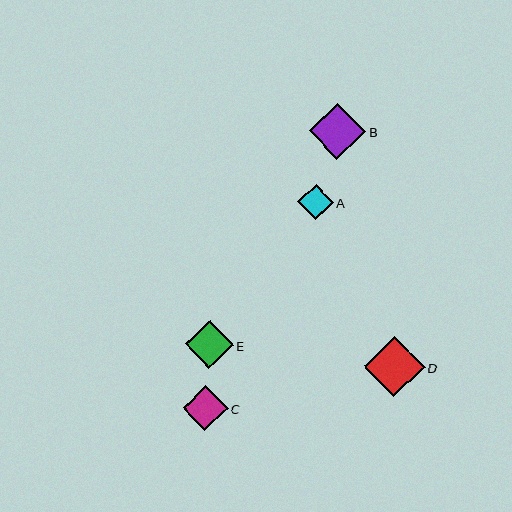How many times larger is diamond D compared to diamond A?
Diamond D is approximately 1.7 times the size of diamond A.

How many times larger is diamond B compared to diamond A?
Diamond B is approximately 1.6 times the size of diamond A.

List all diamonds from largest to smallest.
From largest to smallest: D, B, E, C, A.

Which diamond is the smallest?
Diamond A is the smallest with a size of approximately 36 pixels.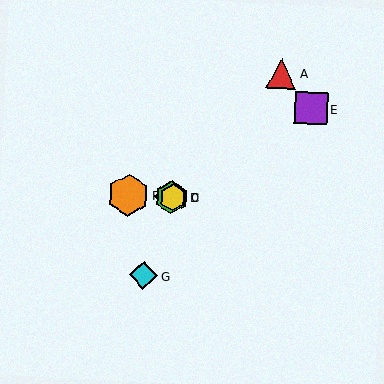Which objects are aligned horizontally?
Objects B, C, D, F are aligned horizontally.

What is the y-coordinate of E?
Object E is at y≈108.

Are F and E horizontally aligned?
No, F is at y≈195 and E is at y≈108.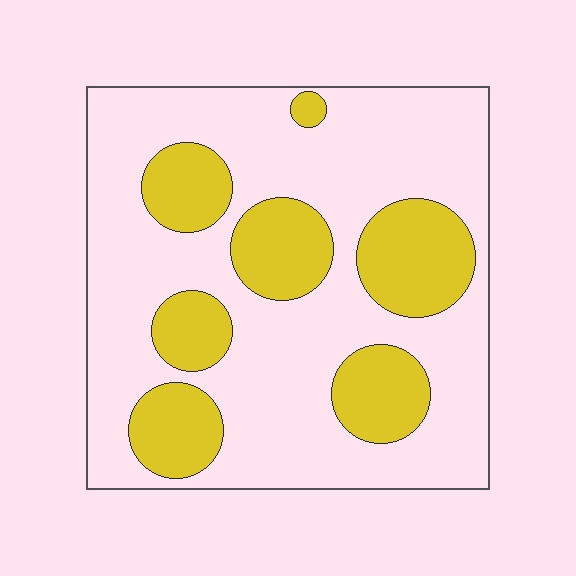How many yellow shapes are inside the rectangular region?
7.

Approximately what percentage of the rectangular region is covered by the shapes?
Approximately 30%.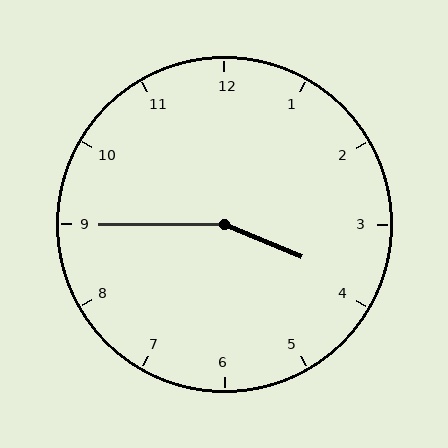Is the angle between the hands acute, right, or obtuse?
It is obtuse.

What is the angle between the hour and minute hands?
Approximately 158 degrees.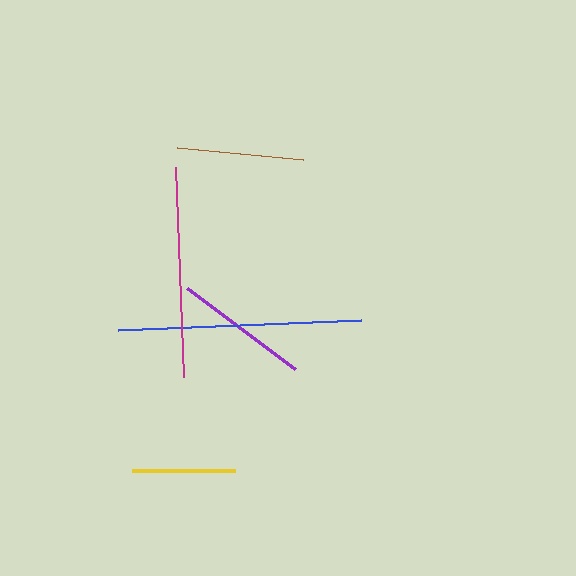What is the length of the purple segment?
The purple segment is approximately 135 pixels long.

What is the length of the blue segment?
The blue segment is approximately 243 pixels long.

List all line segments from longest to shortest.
From longest to shortest: blue, magenta, purple, brown, yellow.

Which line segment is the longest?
The blue line is the longest at approximately 243 pixels.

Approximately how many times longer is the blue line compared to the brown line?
The blue line is approximately 1.9 times the length of the brown line.